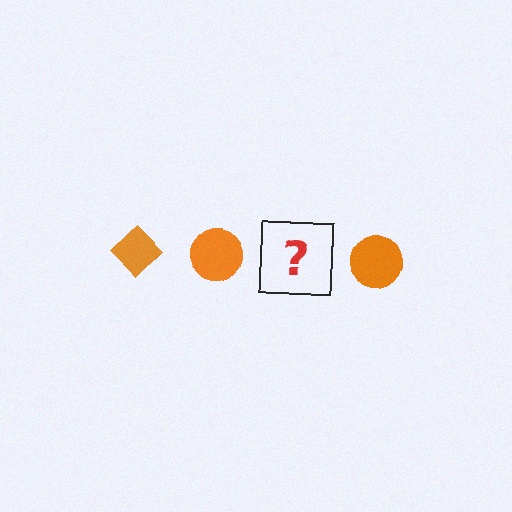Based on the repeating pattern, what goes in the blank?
The blank should be an orange diamond.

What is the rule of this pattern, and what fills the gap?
The rule is that the pattern cycles through diamond, circle shapes in orange. The gap should be filled with an orange diamond.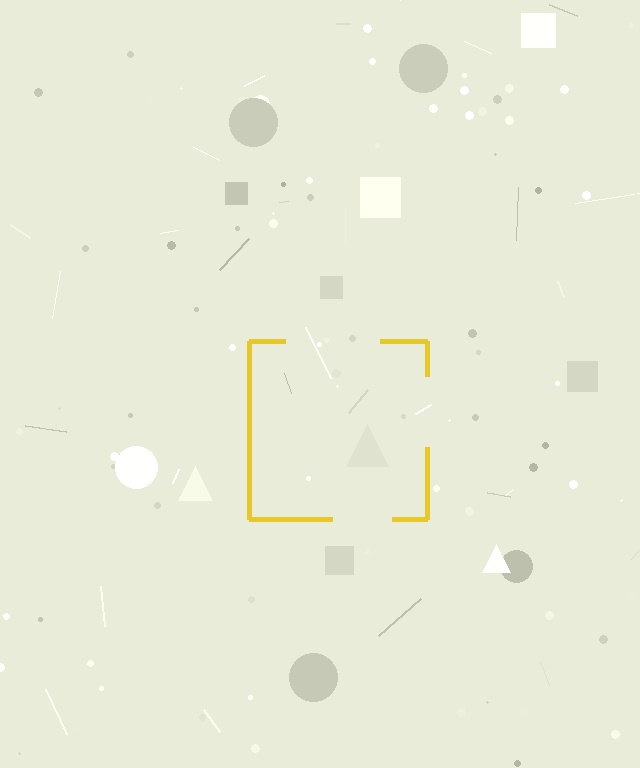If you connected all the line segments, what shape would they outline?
They would outline a square.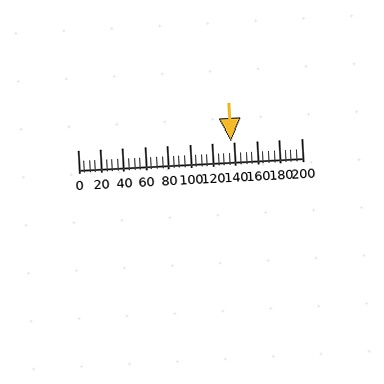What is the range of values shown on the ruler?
The ruler shows values from 0 to 200.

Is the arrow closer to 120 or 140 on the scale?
The arrow is closer to 140.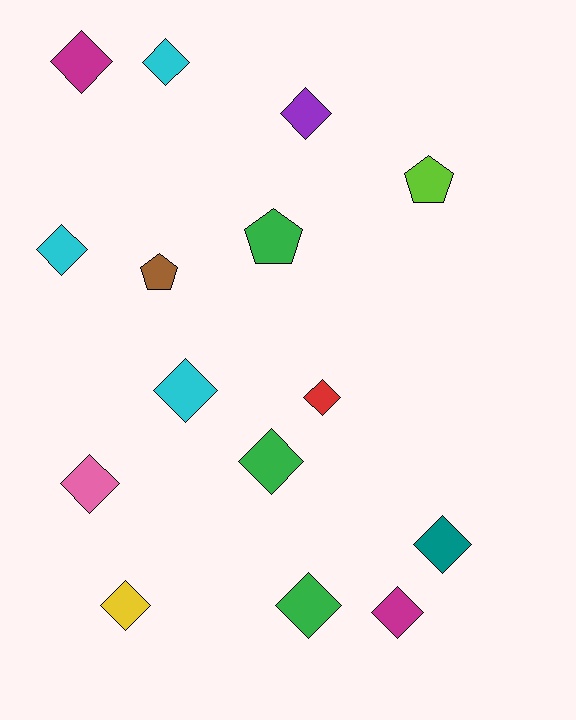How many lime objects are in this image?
There is 1 lime object.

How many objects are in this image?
There are 15 objects.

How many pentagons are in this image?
There are 3 pentagons.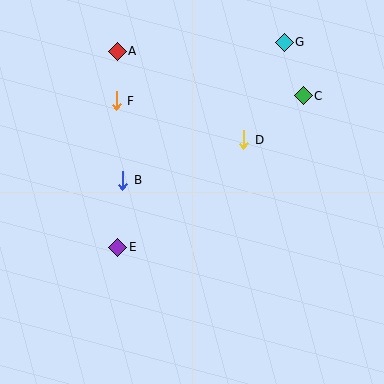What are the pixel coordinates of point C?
Point C is at (303, 96).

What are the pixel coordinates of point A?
Point A is at (117, 51).